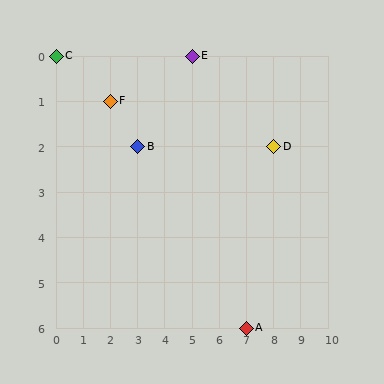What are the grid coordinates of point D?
Point D is at grid coordinates (8, 2).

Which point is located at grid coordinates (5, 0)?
Point E is at (5, 0).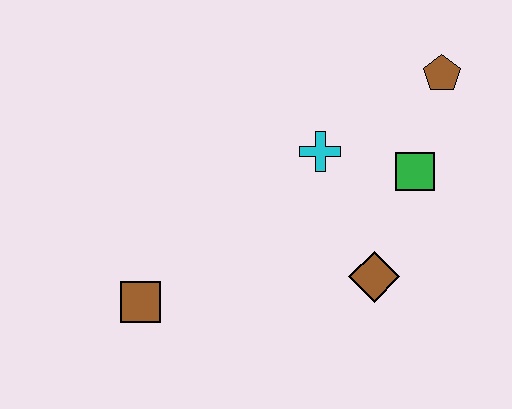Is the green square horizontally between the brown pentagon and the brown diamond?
Yes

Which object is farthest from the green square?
The brown square is farthest from the green square.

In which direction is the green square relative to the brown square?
The green square is to the right of the brown square.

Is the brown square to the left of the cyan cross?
Yes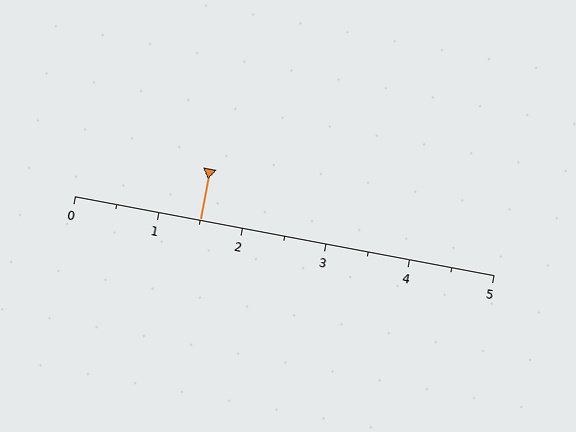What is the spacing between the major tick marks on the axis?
The major ticks are spaced 1 apart.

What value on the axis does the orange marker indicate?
The marker indicates approximately 1.5.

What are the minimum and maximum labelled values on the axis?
The axis runs from 0 to 5.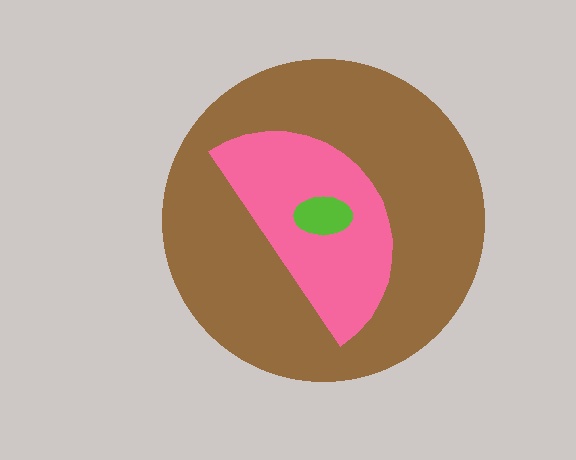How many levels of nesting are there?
3.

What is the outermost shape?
The brown circle.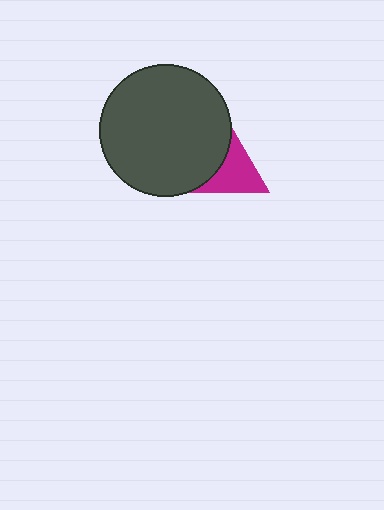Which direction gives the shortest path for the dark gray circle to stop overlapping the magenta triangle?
Moving left gives the shortest separation.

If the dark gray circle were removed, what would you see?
You would see the complete magenta triangle.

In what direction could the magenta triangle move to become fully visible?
The magenta triangle could move right. That would shift it out from behind the dark gray circle entirely.